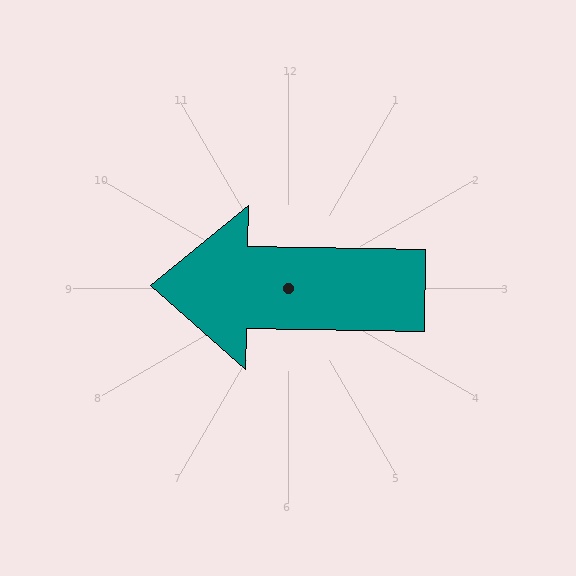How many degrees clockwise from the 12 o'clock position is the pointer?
Approximately 271 degrees.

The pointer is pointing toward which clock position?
Roughly 9 o'clock.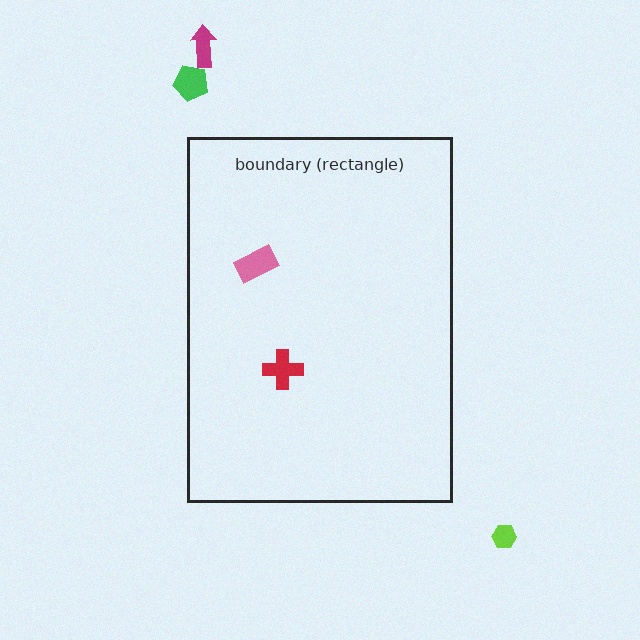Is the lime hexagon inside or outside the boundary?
Outside.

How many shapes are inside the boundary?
2 inside, 3 outside.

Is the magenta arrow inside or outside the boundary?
Outside.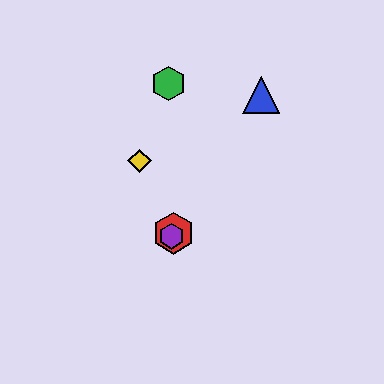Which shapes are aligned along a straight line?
The red hexagon, the blue triangle, the purple hexagon are aligned along a straight line.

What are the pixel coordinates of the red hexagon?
The red hexagon is at (173, 233).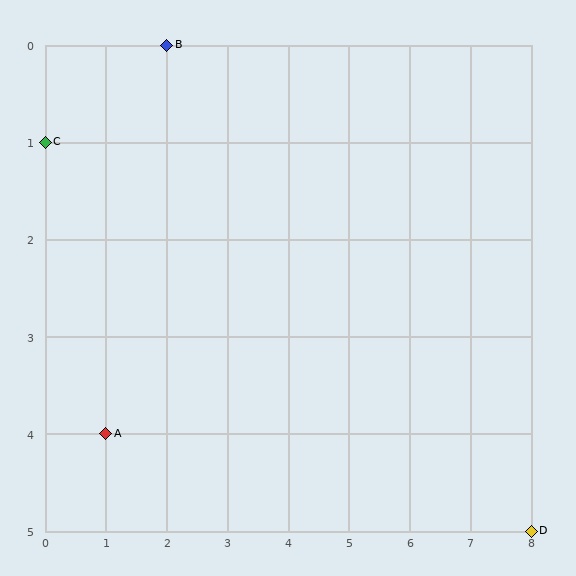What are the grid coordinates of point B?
Point B is at grid coordinates (2, 0).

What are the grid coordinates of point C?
Point C is at grid coordinates (0, 1).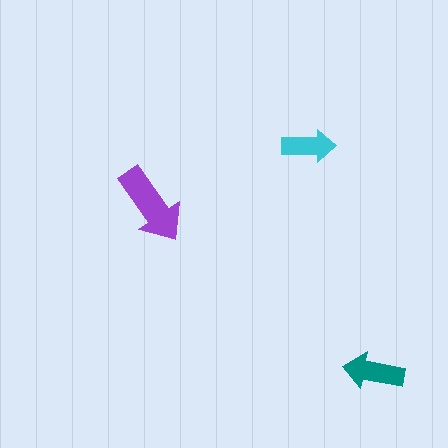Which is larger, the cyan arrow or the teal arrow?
The teal one.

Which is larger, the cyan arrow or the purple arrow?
The purple one.